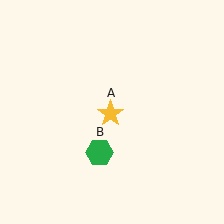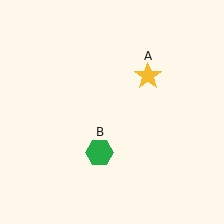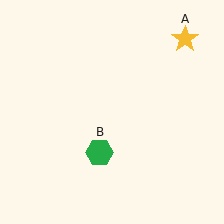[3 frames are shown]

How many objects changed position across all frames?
1 object changed position: yellow star (object A).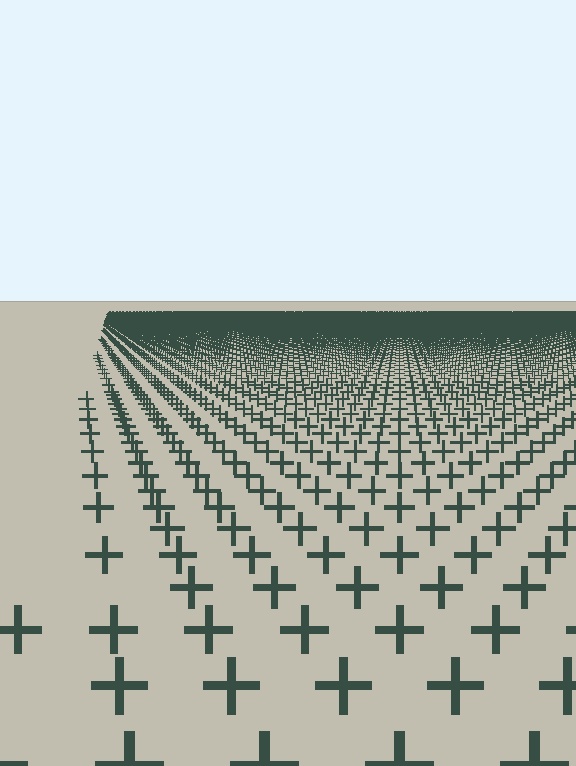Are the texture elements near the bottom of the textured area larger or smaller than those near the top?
Larger. Near the bottom, elements are closer to the viewer and appear at a bigger on-screen size.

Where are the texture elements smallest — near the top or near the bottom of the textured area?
Near the top.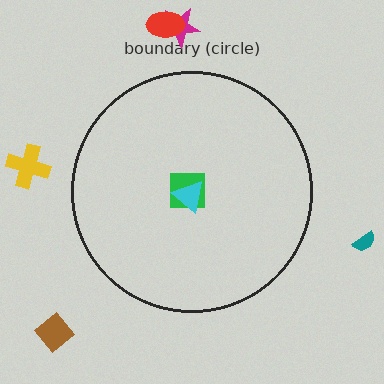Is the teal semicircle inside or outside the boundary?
Outside.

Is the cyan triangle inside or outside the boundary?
Inside.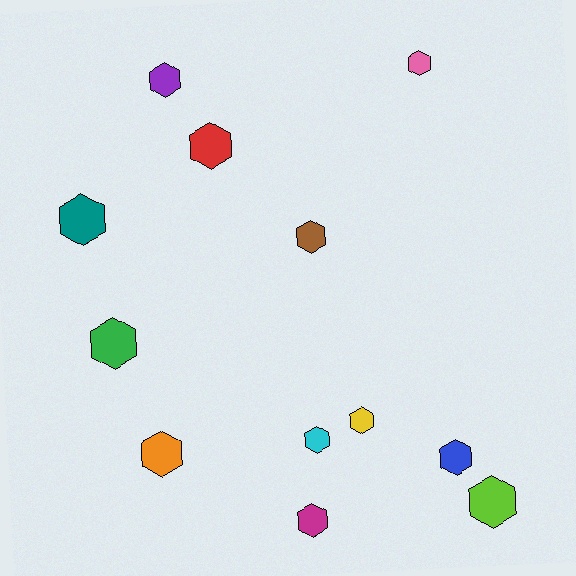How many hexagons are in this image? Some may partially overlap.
There are 12 hexagons.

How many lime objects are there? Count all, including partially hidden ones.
There is 1 lime object.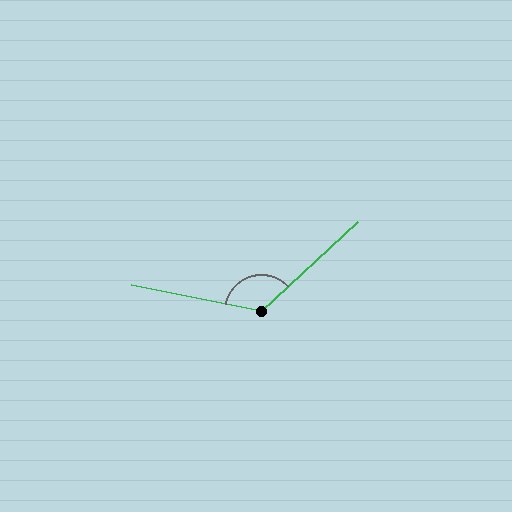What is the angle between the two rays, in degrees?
Approximately 126 degrees.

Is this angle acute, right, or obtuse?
It is obtuse.